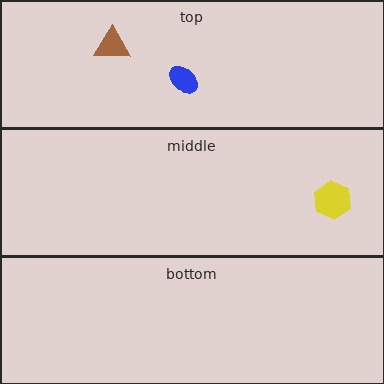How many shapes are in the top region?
2.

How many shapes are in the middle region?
1.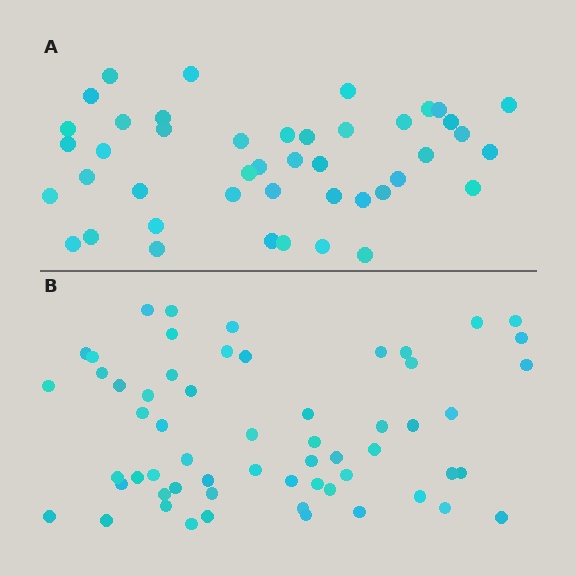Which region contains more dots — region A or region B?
Region B (the bottom region) has more dots.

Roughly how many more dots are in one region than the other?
Region B has approximately 15 more dots than region A.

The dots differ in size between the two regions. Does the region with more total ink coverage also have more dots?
No. Region A has more total ink coverage because its dots are larger, but region B actually contains more individual dots. Total area can be misleading — the number of items is what matters here.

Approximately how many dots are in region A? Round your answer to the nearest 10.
About 40 dots. (The exact count is 44, which rounds to 40.)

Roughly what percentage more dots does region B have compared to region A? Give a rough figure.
About 35% more.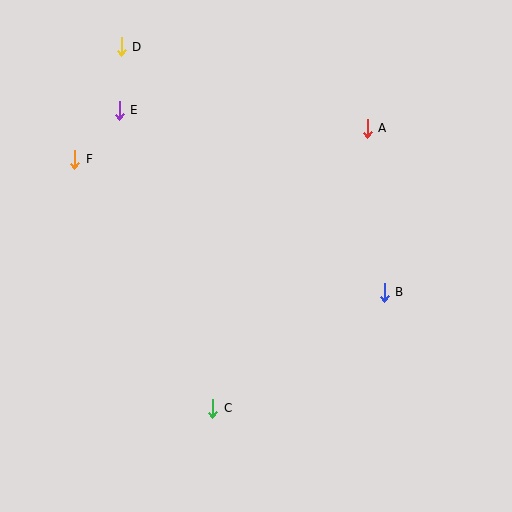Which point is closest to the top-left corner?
Point D is closest to the top-left corner.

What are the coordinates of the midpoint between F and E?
The midpoint between F and E is at (97, 135).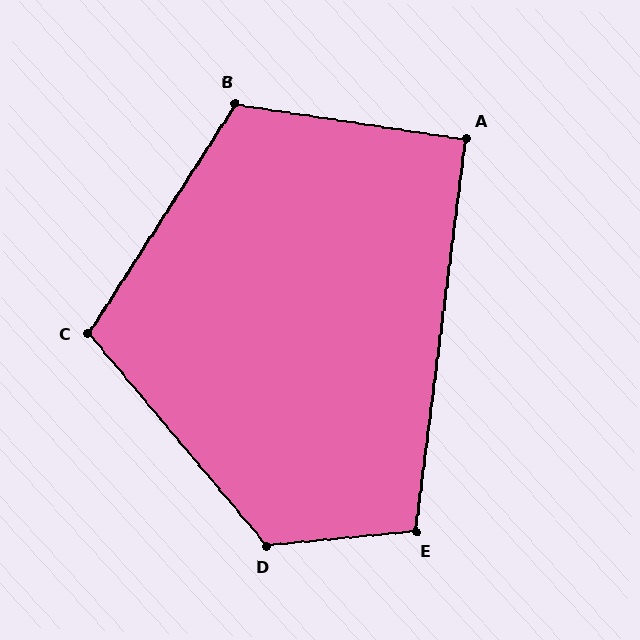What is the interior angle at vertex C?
Approximately 107 degrees (obtuse).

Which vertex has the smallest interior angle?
A, at approximately 92 degrees.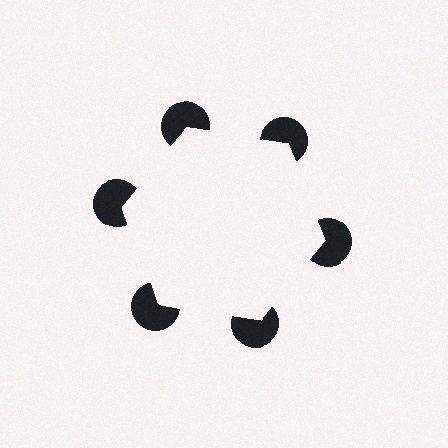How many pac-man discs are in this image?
There are 6 — one at each vertex of the illusory hexagon.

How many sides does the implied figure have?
6 sides.